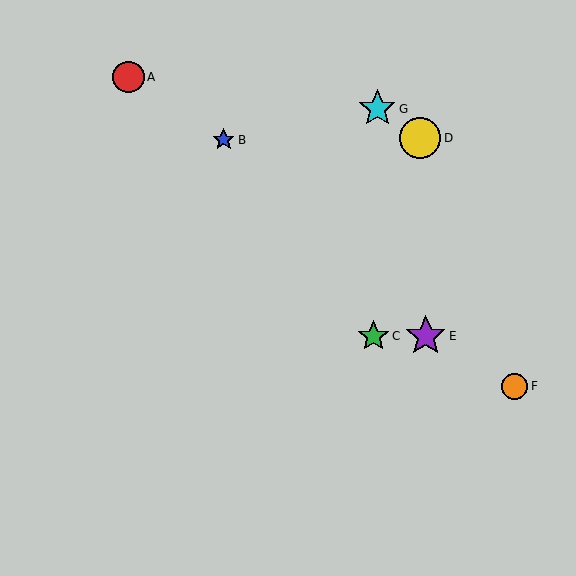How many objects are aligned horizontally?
2 objects (C, E) are aligned horizontally.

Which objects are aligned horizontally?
Objects C, E are aligned horizontally.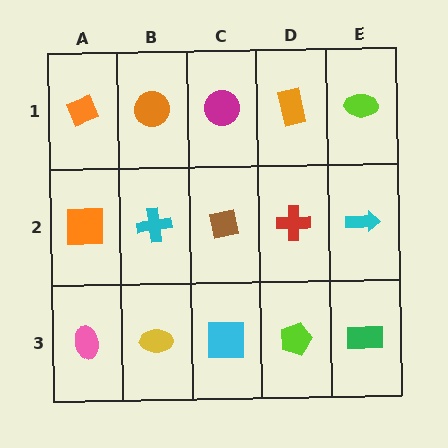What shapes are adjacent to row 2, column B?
An orange circle (row 1, column B), a yellow ellipse (row 3, column B), an orange square (row 2, column A), a brown square (row 2, column C).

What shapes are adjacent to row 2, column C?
A magenta circle (row 1, column C), a cyan square (row 3, column C), a cyan cross (row 2, column B), a red cross (row 2, column D).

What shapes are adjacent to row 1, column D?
A red cross (row 2, column D), a magenta circle (row 1, column C), a lime ellipse (row 1, column E).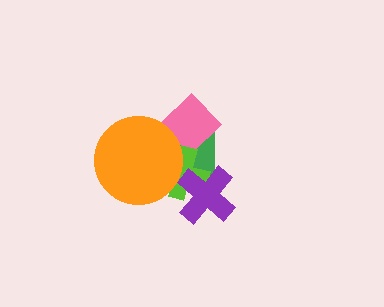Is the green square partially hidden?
Yes, it is partially covered by another shape.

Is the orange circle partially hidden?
No, no other shape covers it.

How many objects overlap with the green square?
4 objects overlap with the green square.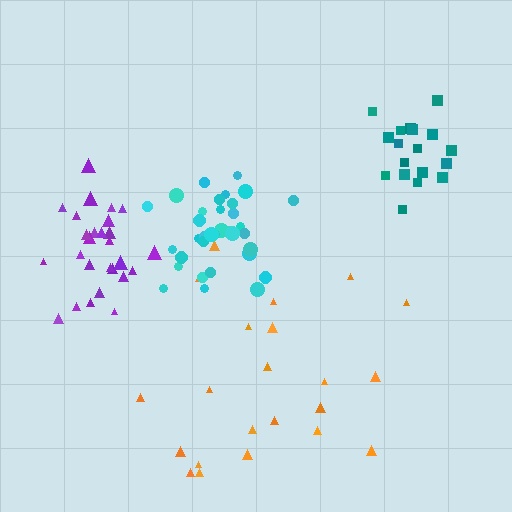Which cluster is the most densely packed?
Teal.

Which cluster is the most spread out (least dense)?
Orange.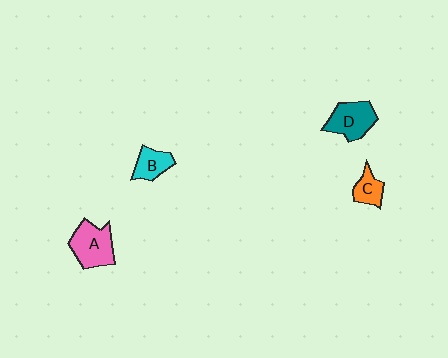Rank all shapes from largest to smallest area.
From largest to smallest: A (pink), D (teal), B (cyan), C (orange).